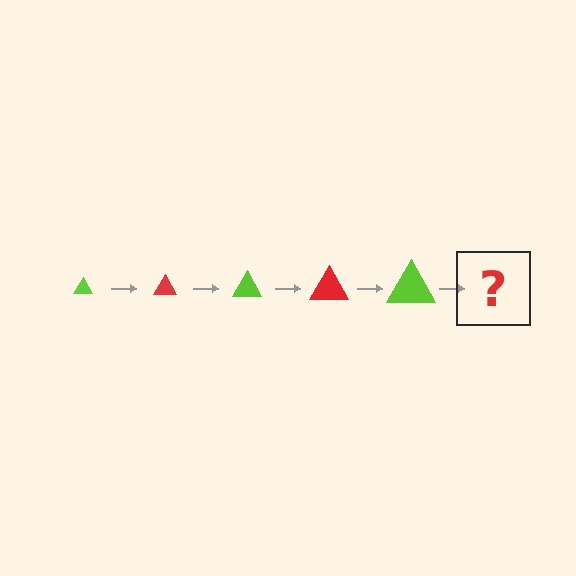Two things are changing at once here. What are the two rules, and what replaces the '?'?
The two rules are that the triangle grows larger each step and the color cycles through lime and red. The '?' should be a red triangle, larger than the previous one.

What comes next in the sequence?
The next element should be a red triangle, larger than the previous one.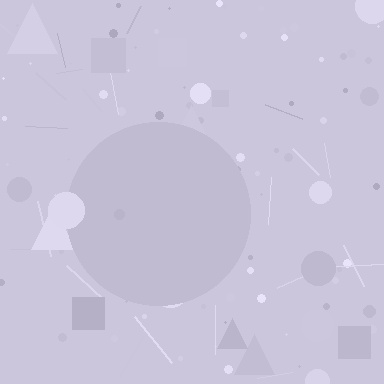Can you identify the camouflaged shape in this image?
The camouflaged shape is a circle.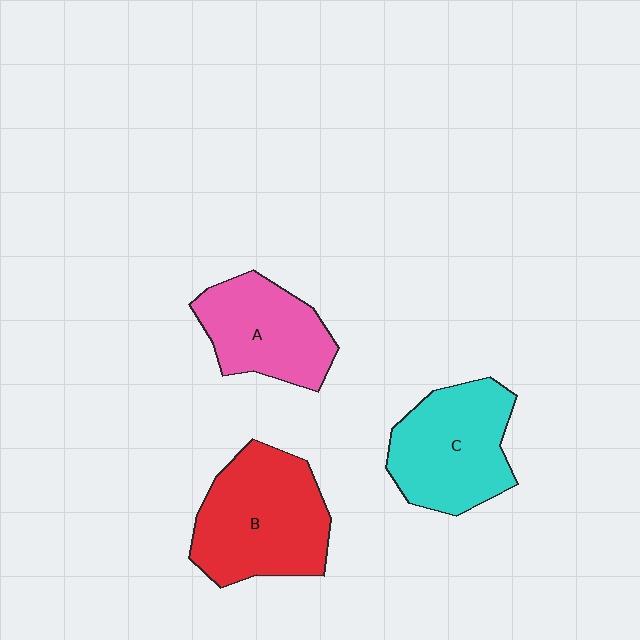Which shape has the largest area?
Shape B (red).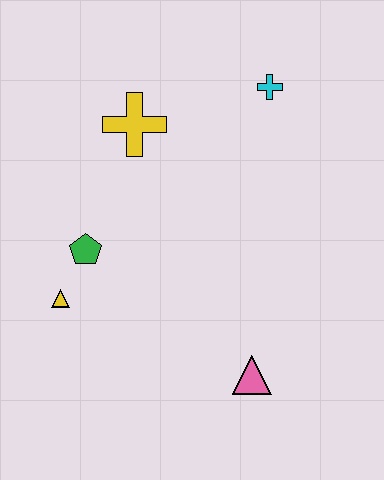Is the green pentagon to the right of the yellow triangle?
Yes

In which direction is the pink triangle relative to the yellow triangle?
The pink triangle is to the right of the yellow triangle.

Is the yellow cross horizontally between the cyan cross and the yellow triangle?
Yes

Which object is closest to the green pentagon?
The yellow triangle is closest to the green pentagon.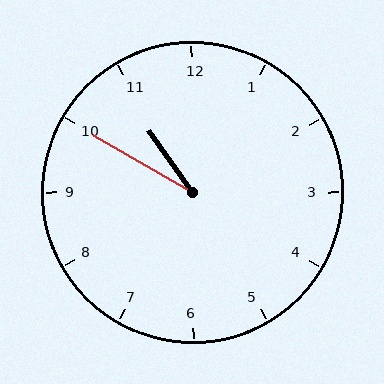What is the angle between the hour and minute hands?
Approximately 25 degrees.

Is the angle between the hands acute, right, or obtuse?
It is acute.